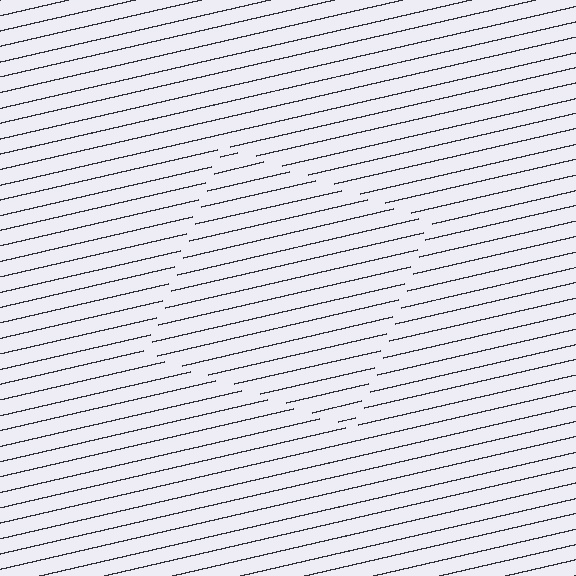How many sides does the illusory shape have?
4 sides — the line-ends trace a square.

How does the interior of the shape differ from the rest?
The interior of the shape contains the same grating, shifted by half a period — the contour is defined by the phase discontinuity where line-ends from the inner and outer gratings abut.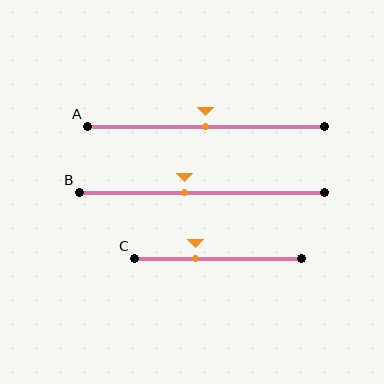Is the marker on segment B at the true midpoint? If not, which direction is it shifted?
No, the marker on segment B is shifted to the left by about 7% of the segment length.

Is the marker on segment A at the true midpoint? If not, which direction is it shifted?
Yes, the marker on segment A is at the true midpoint.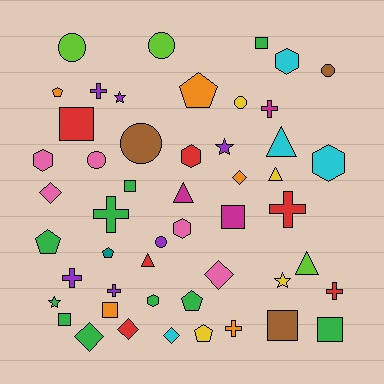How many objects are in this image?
There are 50 objects.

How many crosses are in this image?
There are 8 crosses.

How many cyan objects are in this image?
There are 4 cyan objects.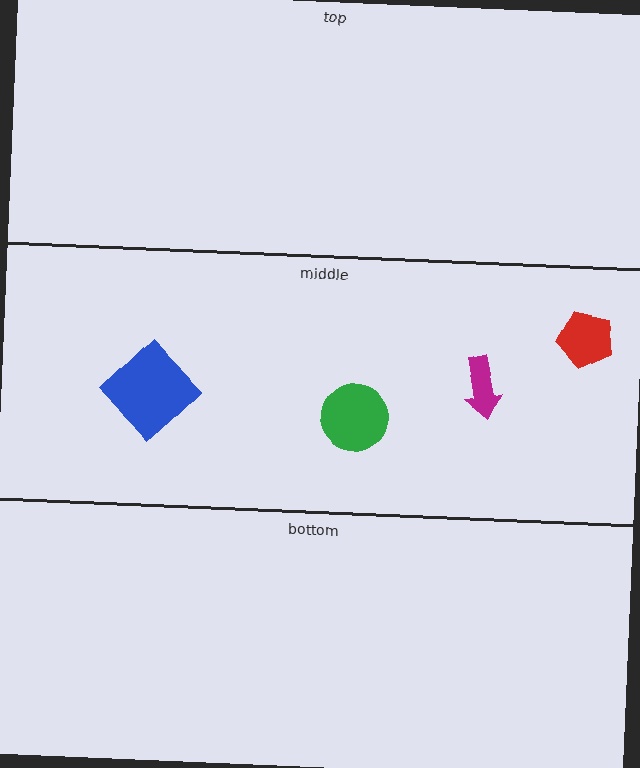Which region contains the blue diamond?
The middle region.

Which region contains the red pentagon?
The middle region.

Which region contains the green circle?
The middle region.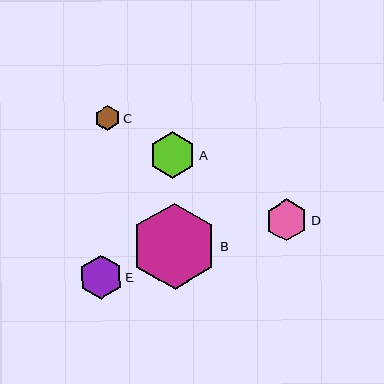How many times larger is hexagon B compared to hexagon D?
Hexagon B is approximately 2.0 times the size of hexagon D.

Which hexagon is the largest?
Hexagon B is the largest with a size of approximately 86 pixels.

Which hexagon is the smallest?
Hexagon C is the smallest with a size of approximately 25 pixels.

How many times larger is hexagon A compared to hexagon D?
Hexagon A is approximately 1.1 times the size of hexagon D.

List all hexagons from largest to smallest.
From largest to smallest: B, A, E, D, C.